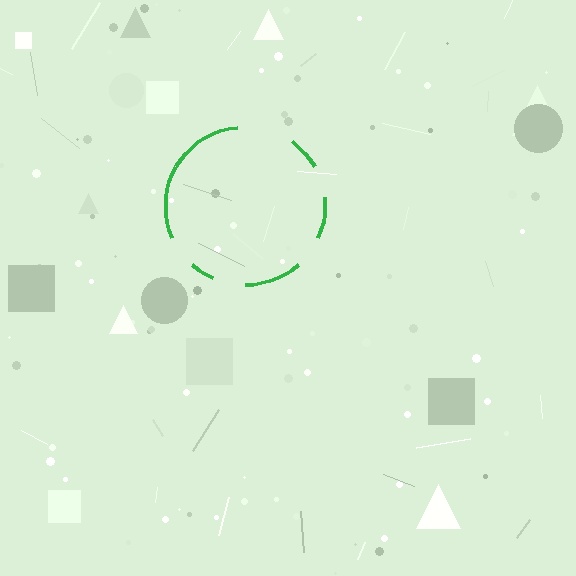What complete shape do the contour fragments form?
The contour fragments form a circle.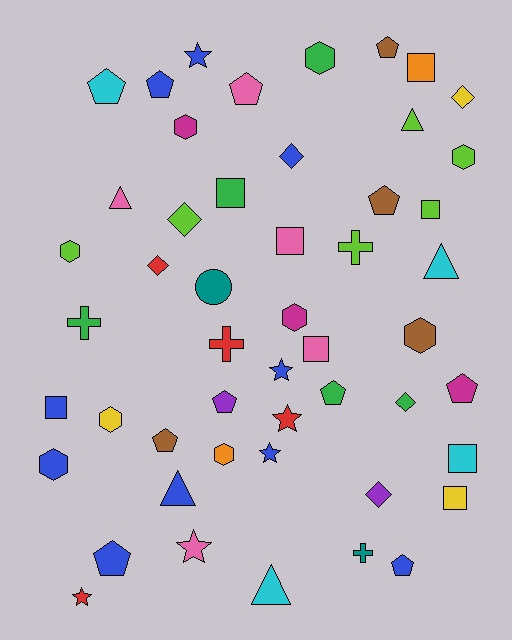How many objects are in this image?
There are 50 objects.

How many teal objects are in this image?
There are 2 teal objects.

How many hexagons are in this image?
There are 9 hexagons.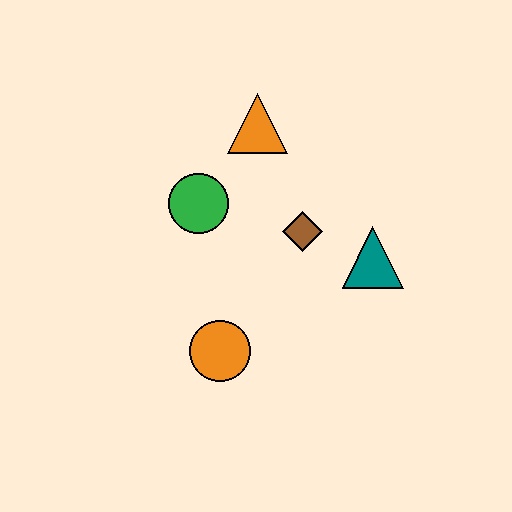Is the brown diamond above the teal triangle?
Yes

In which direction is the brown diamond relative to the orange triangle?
The brown diamond is below the orange triangle.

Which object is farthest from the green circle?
The teal triangle is farthest from the green circle.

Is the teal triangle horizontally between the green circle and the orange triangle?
No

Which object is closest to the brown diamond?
The teal triangle is closest to the brown diamond.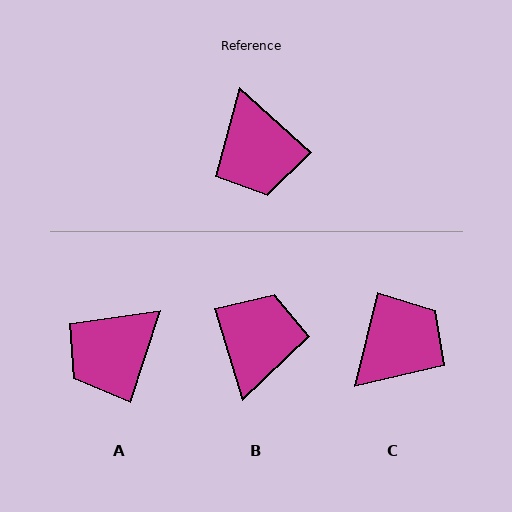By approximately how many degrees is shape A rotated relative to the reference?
Approximately 66 degrees clockwise.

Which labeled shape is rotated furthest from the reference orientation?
B, about 149 degrees away.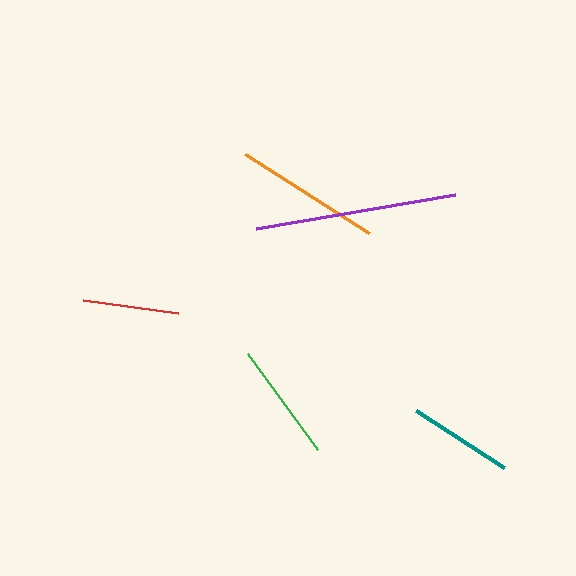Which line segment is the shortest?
The red line is the shortest at approximately 96 pixels.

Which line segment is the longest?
The purple line is the longest at approximately 202 pixels.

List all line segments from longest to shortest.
From longest to shortest: purple, orange, green, teal, red.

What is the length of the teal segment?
The teal segment is approximately 104 pixels long.